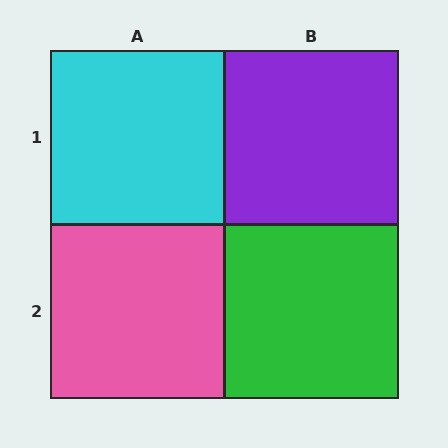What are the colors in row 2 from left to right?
Pink, green.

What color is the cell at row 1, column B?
Purple.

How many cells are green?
1 cell is green.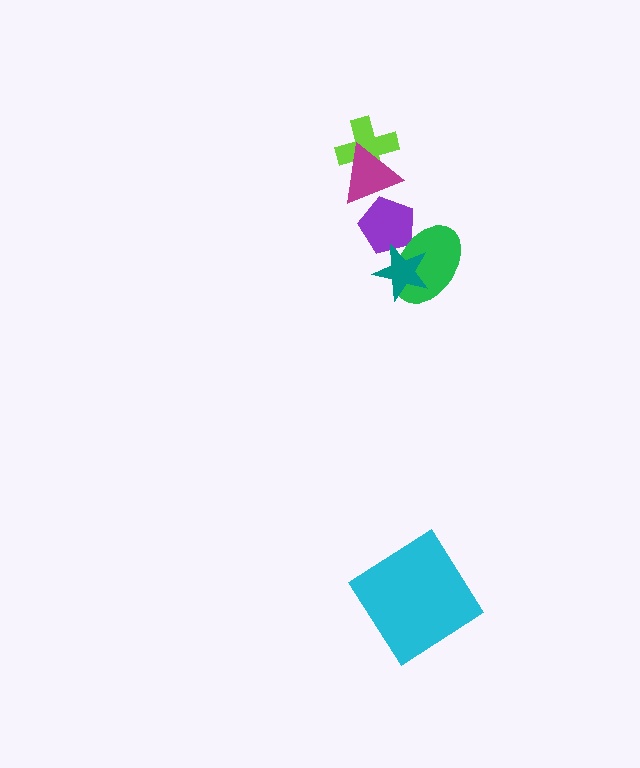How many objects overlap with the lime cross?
1 object overlaps with the lime cross.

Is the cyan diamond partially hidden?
No, no other shape covers it.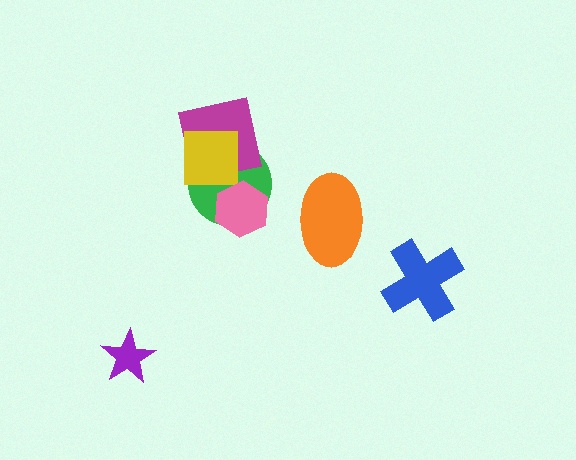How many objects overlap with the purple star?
0 objects overlap with the purple star.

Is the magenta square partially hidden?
Yes, it is partially covered by another shape.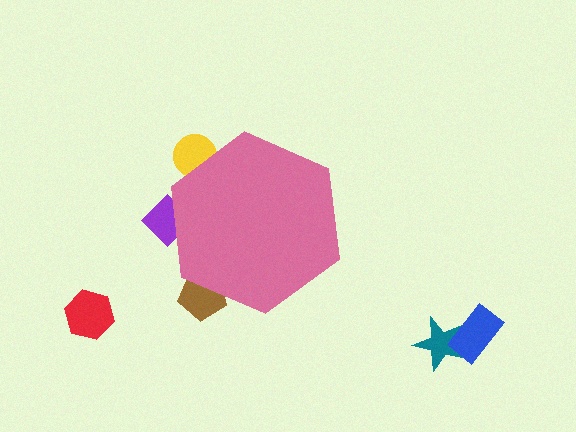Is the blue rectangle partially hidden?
No, the blue rectangle is fully visible.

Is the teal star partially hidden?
No, the teal star is fully visible.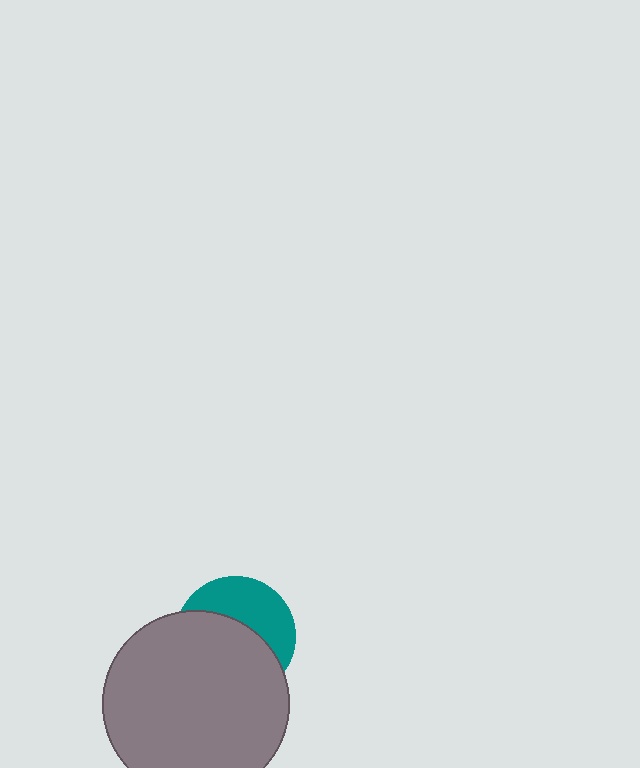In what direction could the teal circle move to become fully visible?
The teal circle could move up. That would shift it out from behind the gray circle entirely.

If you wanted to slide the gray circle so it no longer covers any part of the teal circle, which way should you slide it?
Slide it down — that is the most direct way to separate the two shapes.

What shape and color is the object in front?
The object in front is a gray circle.